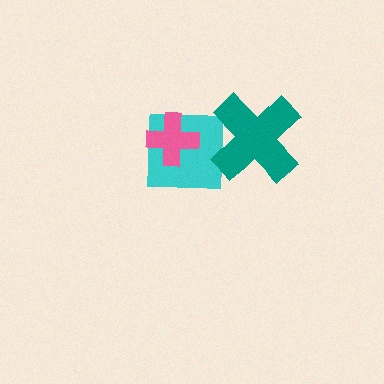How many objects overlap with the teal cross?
1 object overlaps with the teal cross.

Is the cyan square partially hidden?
Yes, it is partially covered by another shape.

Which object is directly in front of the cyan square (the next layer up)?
The pink cross is directly in front of the cyan square.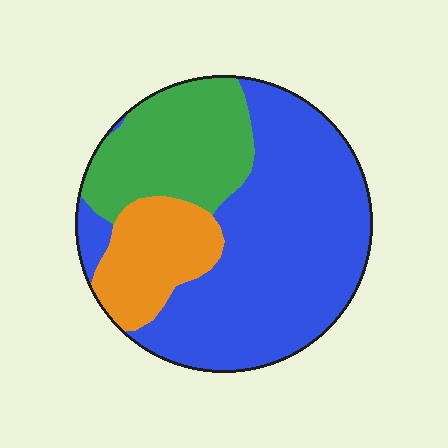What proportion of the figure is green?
Green covers roughly 25% of the figure.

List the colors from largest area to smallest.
From largest to smallest: blue, green, orange.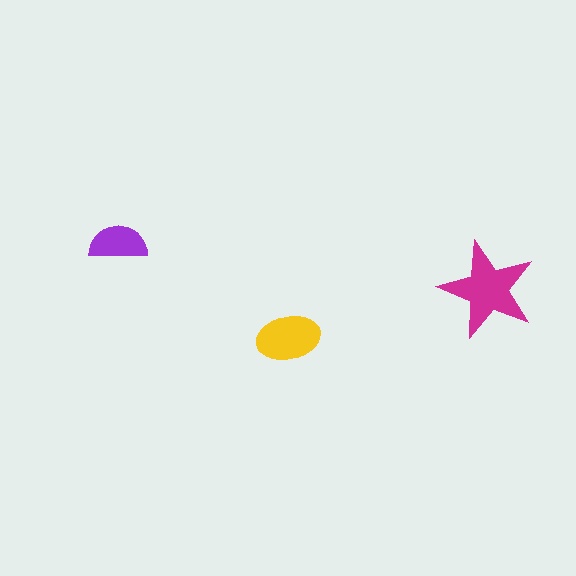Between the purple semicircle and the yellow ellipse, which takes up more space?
The yellow ellipse.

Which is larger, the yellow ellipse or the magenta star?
The magenta star.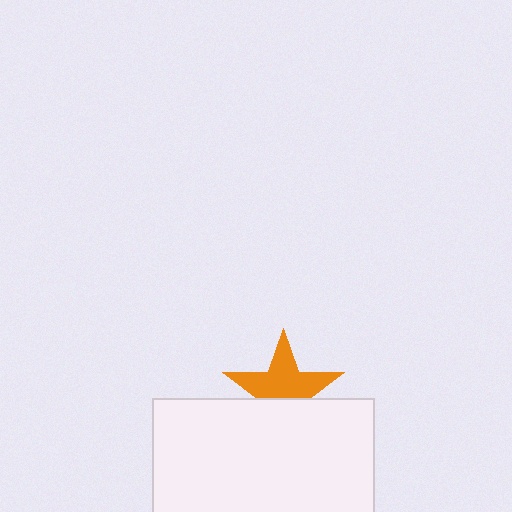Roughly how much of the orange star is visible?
About half of it is visible (roughly 62%).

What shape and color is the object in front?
The object in front is a white rectangle.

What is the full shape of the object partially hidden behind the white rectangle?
The partially hidden object is an orange star.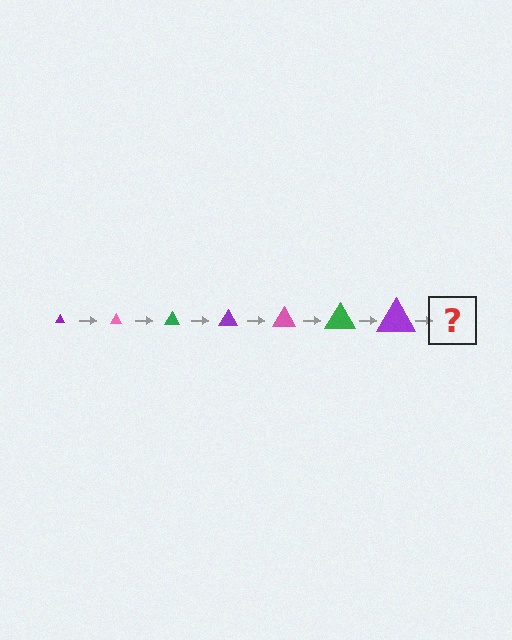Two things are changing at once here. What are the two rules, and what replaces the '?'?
The two rules are that the triangle grows larger each step and the color cycles through purple, pink, and green. The '?' should be a pink triangle, larger than the previous one.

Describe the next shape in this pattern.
It should be a pink triangle, larger than the previous one.